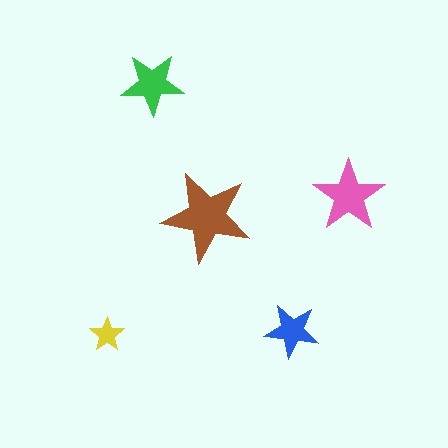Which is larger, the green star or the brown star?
The brown one.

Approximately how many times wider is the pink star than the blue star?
About 1.5 times wider.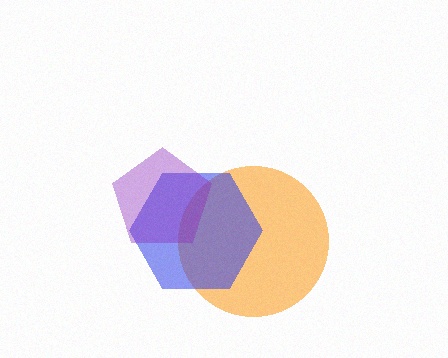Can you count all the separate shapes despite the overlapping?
Yes, there are 3 separate shapes.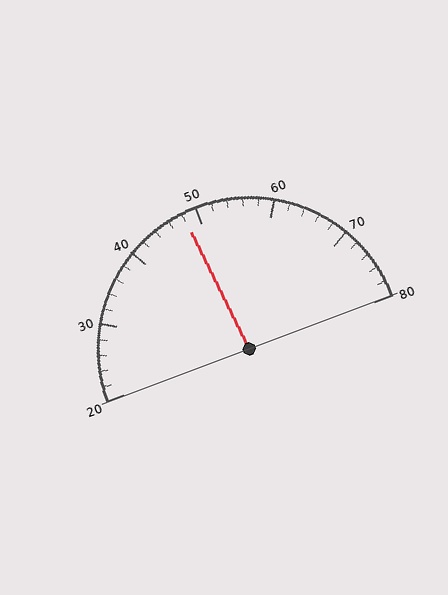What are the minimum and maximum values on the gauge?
The gauge ranges from 20 to 80.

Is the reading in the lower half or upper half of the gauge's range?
The reading is in the lower half of the range (20 to 80).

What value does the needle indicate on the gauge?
The needle indicates approximately 48.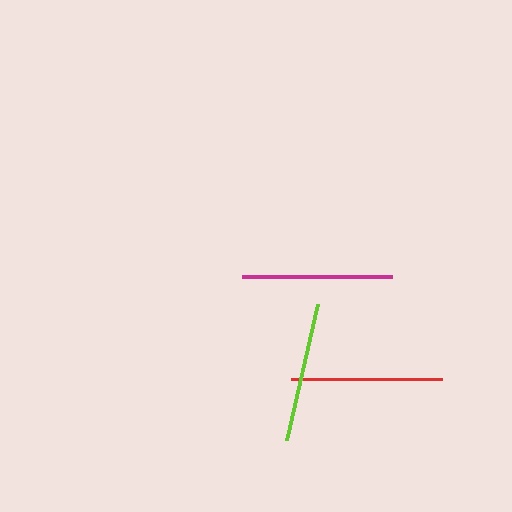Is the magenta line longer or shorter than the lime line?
The magenta line is longer than the lime line.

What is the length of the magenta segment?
The magenta segment is approximately 150 pixels long.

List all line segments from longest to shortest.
From longest to shortest: red, magenta, lime.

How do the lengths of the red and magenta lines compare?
The red and magenta lines are approximately the same length.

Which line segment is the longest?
The red line is the longest at approximately 151 pixels.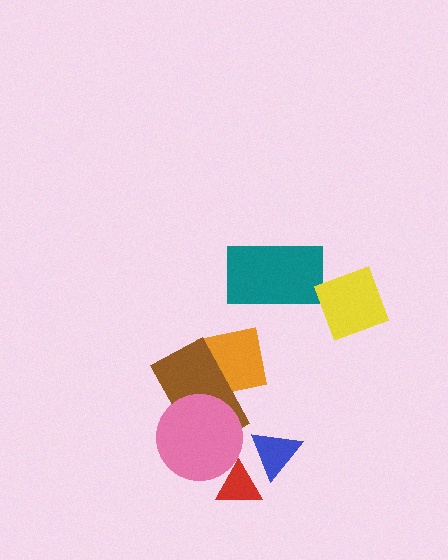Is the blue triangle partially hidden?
No, no other shape covers it.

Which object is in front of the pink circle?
The red triangle is in front of the pink circle.